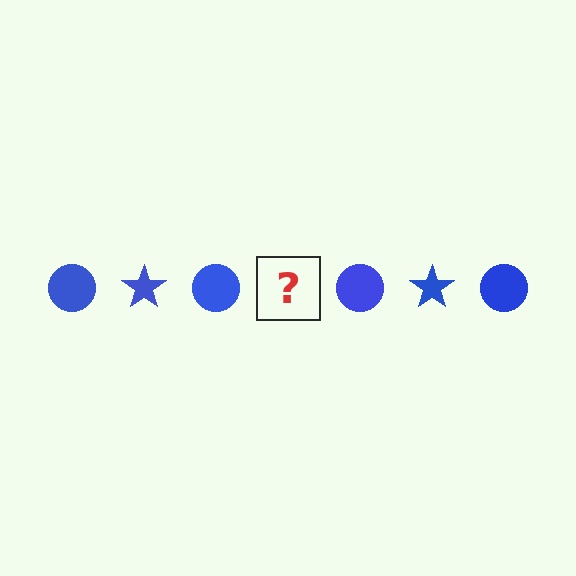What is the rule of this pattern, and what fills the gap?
The rule is that the pattern cycles through circle, star shapes in blue. The gap should be filled with a blue star.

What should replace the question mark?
The question mark should be replaced with a blue star.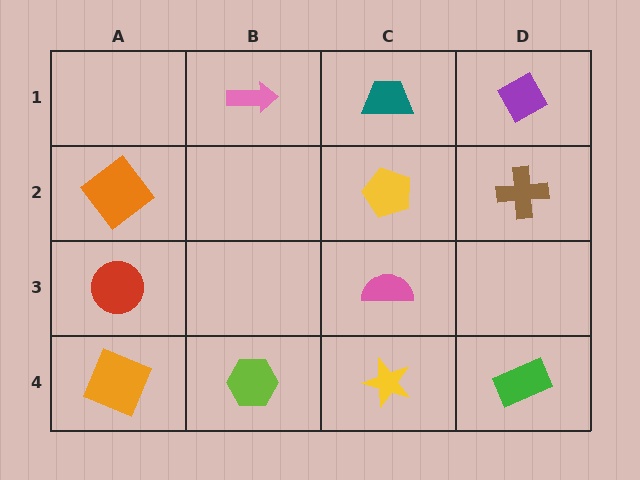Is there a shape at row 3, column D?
No, that cell is empty.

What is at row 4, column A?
An orange square.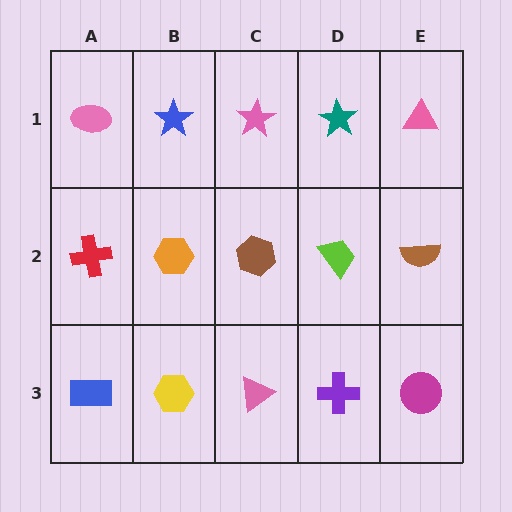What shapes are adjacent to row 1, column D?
A lime trapezoid (row 2, column D), a pink star (row 1, column C), a pink triangle (row 1, column E).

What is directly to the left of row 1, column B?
A pink ellipse.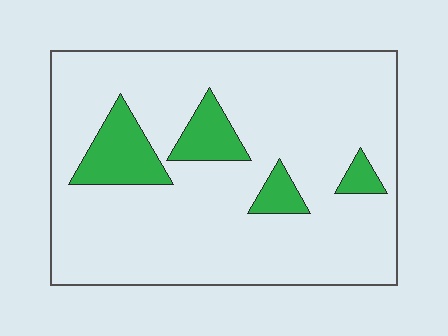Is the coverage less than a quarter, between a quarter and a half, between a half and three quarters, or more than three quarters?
Less than a quarter.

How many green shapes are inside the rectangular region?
4.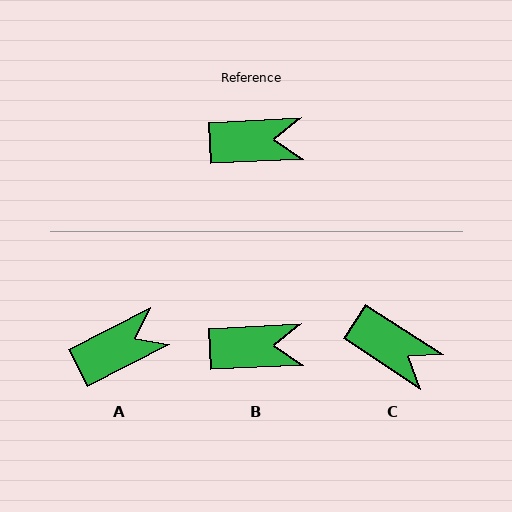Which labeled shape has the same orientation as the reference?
B.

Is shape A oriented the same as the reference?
No, it is off by about 24 degrees.